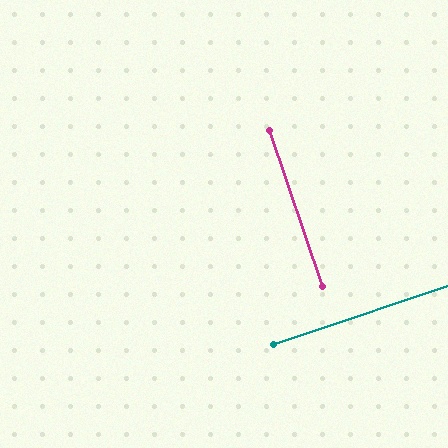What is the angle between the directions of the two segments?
Approximately 90 degrees.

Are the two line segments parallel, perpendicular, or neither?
Perpendicular — they meet at approximately 90°.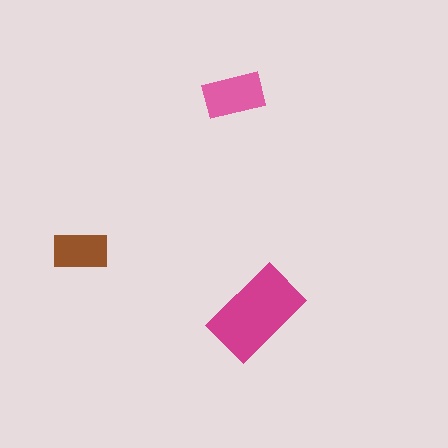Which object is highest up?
The pink rectangle is topmost.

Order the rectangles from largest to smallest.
the magenta one, the pink one, the brown one.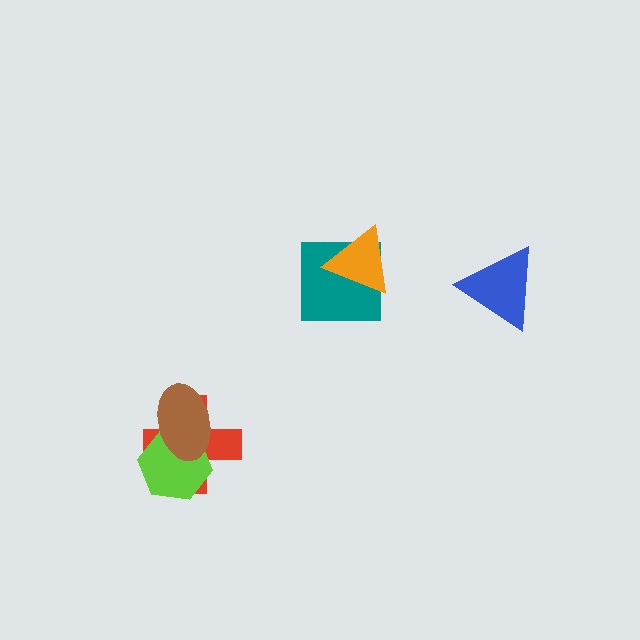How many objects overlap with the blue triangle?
0 objects overlap with the blue triangle.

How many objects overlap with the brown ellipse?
2 objects overlap with the brown ellipse.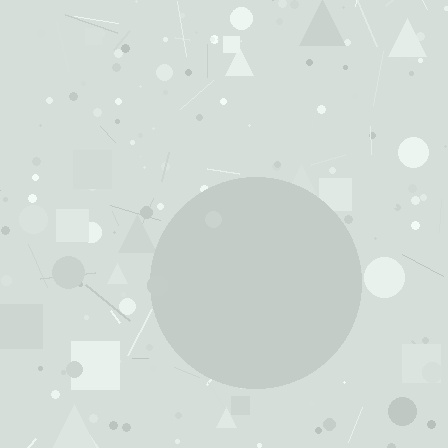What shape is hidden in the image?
A circle is hidden in the image.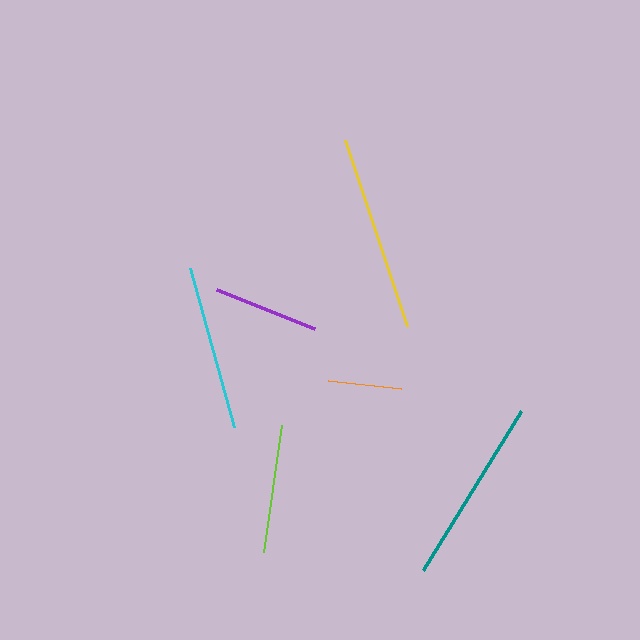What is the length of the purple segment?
The purple segment is approximately 106 pixels long.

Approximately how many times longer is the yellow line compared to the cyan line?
The yellow line is approximately 1.2 times the length of the cyan line.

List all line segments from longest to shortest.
From longest to shortest: yellow, teal, cyan, lime, purple, orange.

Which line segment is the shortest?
The orange line is the shortest at approximately 74 pixels.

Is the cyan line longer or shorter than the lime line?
The cyan line is longer than the lime line.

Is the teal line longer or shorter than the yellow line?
The yellow line is longer than the teal line.